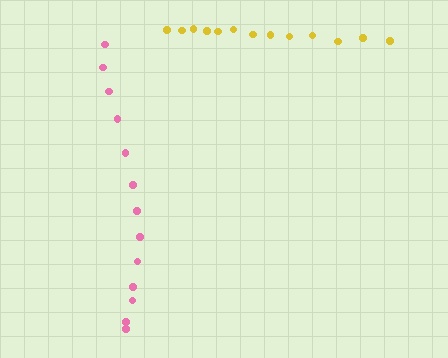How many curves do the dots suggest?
There are 2 distinct paths.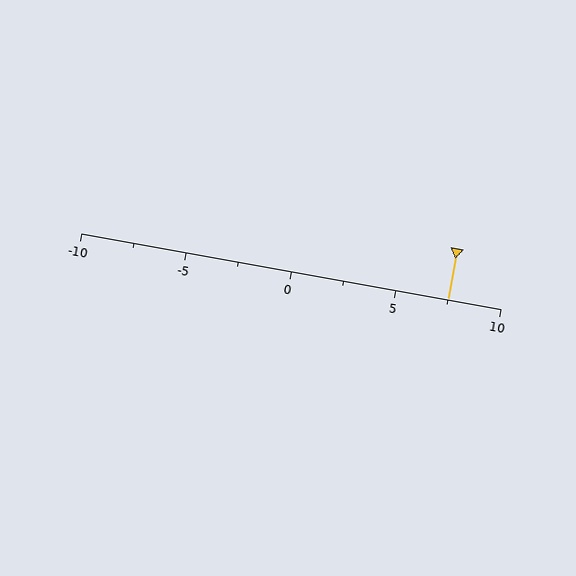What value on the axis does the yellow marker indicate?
The marker indicates approximately 7.5.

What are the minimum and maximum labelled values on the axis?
The axis runs from -10 to 10.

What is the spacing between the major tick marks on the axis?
The major ticks are spaced 5 apart.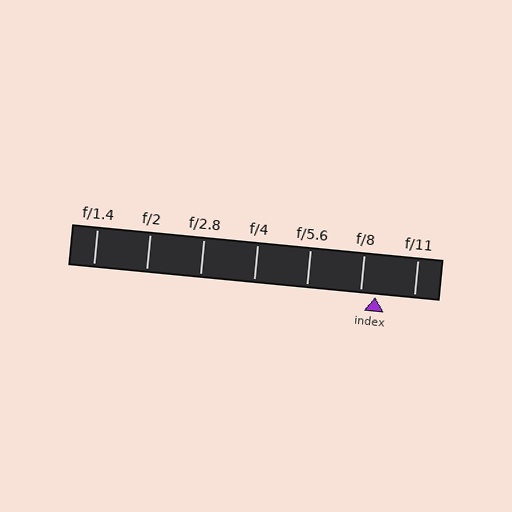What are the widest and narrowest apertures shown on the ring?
The widest aperture shown is f/1.4 and the narrowest is f/11.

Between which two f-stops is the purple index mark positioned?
The index mark is between f/8 and f/11.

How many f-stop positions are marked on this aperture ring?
There are 7 f-stop positions marked.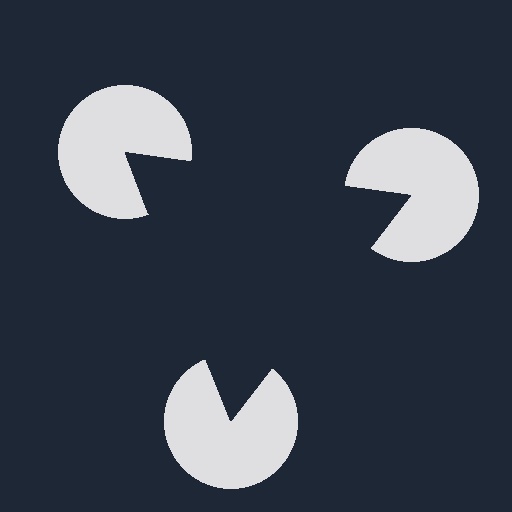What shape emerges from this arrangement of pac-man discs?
An illusory triangle — its edges are inferred from the aligned wedge cuts in the pac-man discs, not physically drawn.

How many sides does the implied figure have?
3 sides.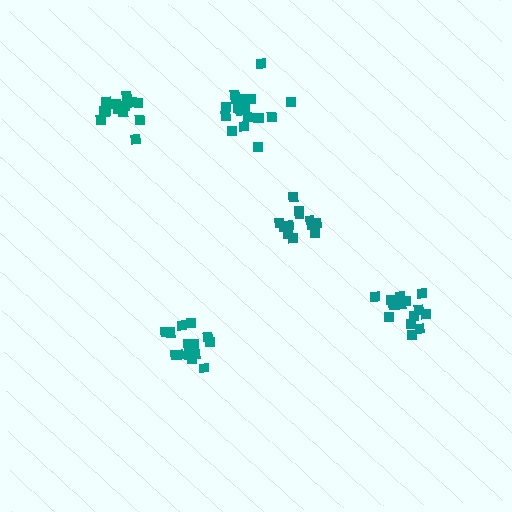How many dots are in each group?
Group 1: 17 dots, Group 2: 13 dots, Group 3: 15 dots, Group 4: 12 dots, Group 5: 18 dots (75 total).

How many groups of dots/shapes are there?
There are 5 groups.